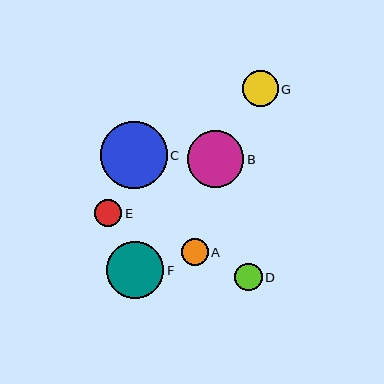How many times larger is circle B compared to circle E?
Circle B is approximately 2.1 times the size of circle E.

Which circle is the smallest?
Circle A is the smallest with a size of approximately 27 pixels.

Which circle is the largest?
Circle C is the largest with a size of approximately 67 pixels.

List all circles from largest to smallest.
From largest to smallest: C, F, B, G, E, D, A.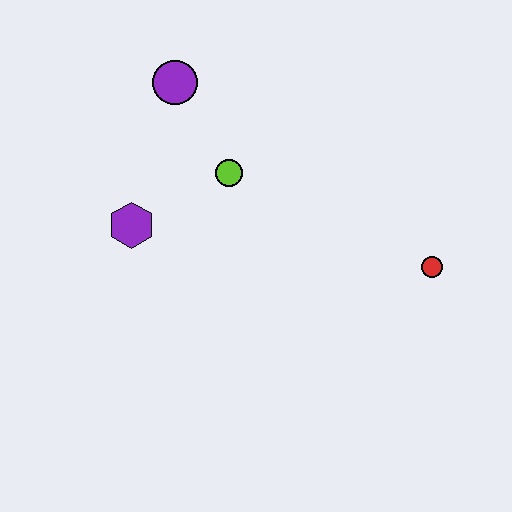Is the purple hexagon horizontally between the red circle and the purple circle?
No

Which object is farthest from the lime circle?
The red circle is farthest from the lime circle.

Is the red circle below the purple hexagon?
Yes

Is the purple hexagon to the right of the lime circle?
No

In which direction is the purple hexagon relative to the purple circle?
The purple hexagon is below the purple circle.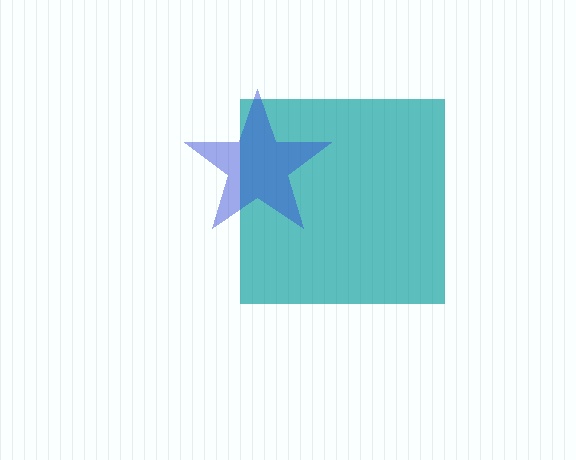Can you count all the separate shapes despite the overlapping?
Yes, there are 2 separate shapes.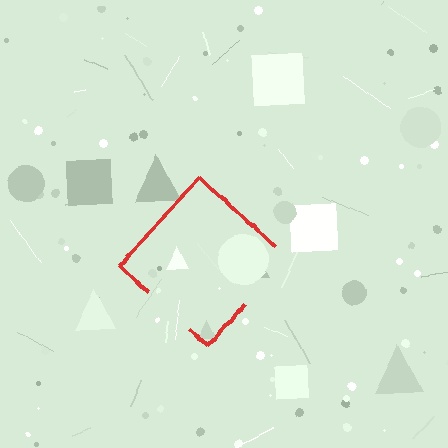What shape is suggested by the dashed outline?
The dashed outline suggests a diamond.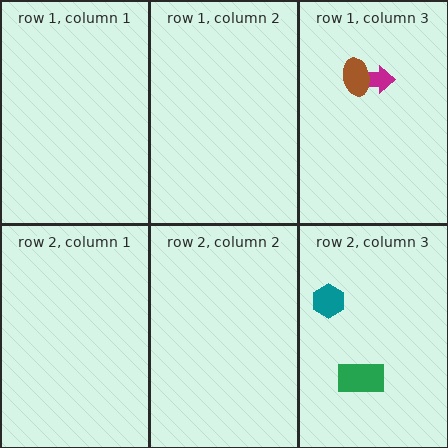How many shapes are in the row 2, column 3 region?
2.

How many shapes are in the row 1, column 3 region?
2.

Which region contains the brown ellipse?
The row 1, column 3 region.